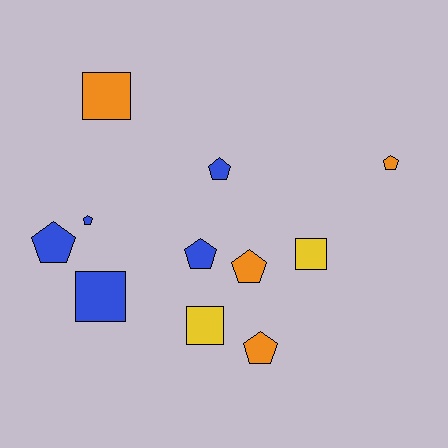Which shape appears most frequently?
Pentagon, with 7 objects.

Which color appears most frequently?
Blue, with 5 objects.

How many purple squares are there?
There are no purple squares.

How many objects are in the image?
There are 11 objects.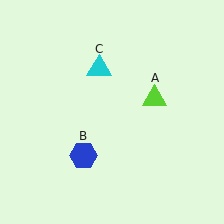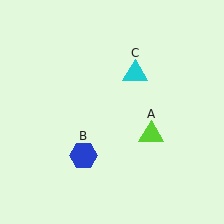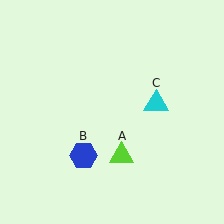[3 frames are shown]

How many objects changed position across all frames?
2 objects changed position: lime triangle (object A), cyan triangle (object C).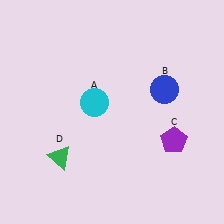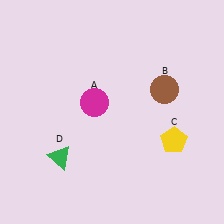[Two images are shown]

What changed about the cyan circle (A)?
In Image 1, A is cyan. In Image 2, it changed to magenta.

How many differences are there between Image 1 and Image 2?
There are 3 differences between the two images.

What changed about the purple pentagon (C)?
In Image 1, C is purple. In Image 2, it changed to yellow.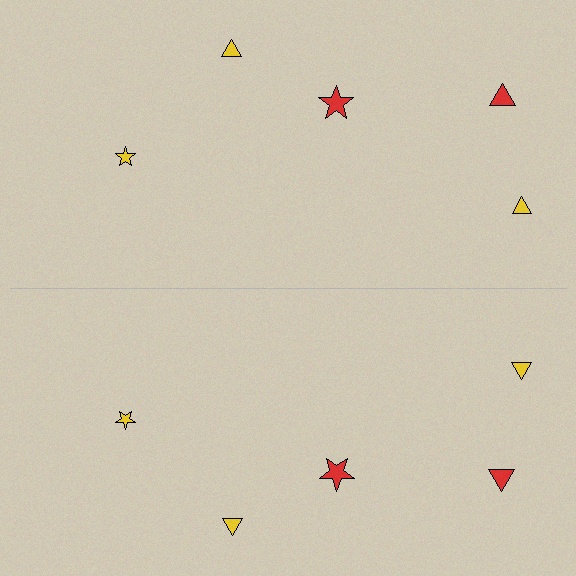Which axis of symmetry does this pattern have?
The pattern has a horizontal axis of symmetry running through the center of the image.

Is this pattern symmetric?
Yes, this pattern has bilateral (reflection) symmetry.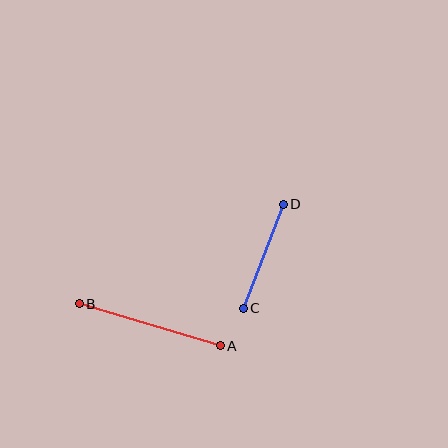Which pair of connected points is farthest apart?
Points A and B are farthest apart.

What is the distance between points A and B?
The distance is approximately 147 pixels.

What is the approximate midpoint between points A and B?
The midpoint is at approximately (150, 325) pixels.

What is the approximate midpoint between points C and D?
The midpoint is at approximately (263, 256) pixels.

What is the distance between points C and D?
The distance is approximately 111 pixels.